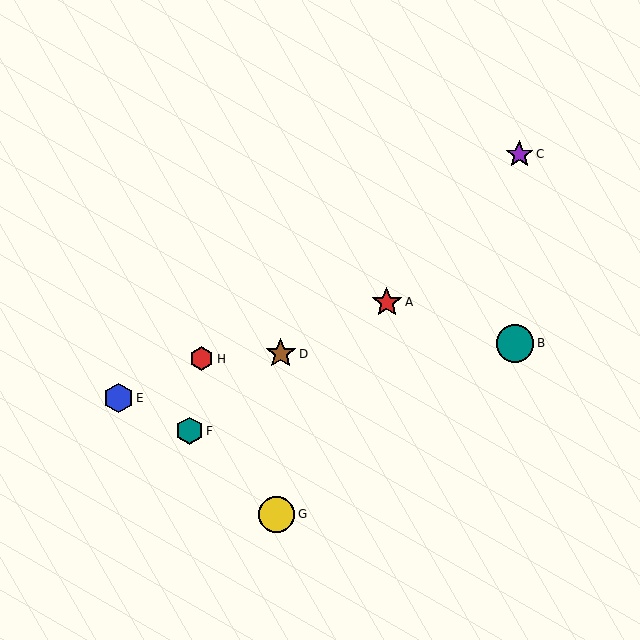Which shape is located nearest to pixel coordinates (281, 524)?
The yellow circle (labeled G) at (277, 514) is nearest to that location.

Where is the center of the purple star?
The center of the purple star is at (519, 154).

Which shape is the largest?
The teal circle (labeled B) is the largest.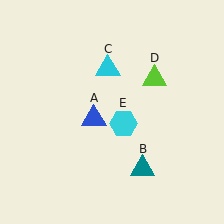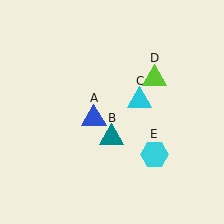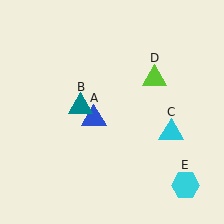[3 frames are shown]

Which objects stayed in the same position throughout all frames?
Blue triangle (object A) and lime triangle (object D) remained stationary.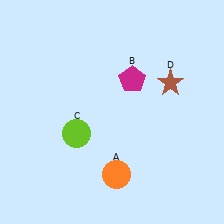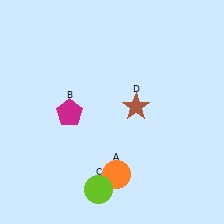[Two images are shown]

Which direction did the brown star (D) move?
The brown star (D) moved left.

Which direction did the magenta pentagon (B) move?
The magenta pentagon (B) moved left.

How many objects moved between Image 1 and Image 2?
3 objects moved between the two images.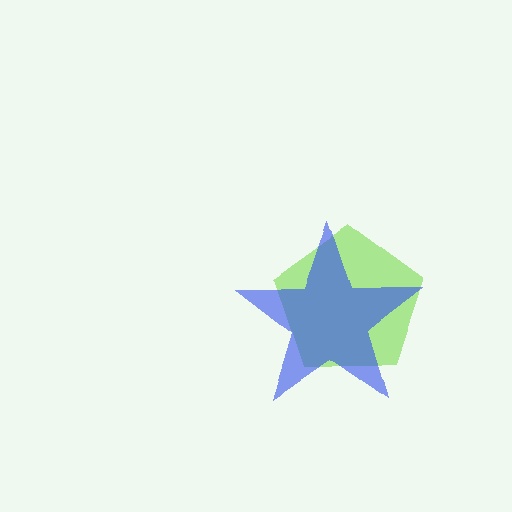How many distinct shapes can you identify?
There are 2 distinct shapes: a lime pentagon, a blue star.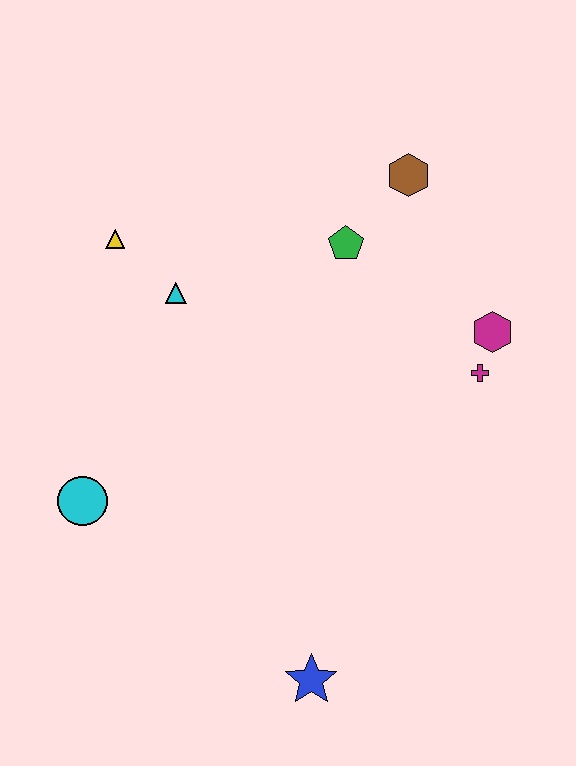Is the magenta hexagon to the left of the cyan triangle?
No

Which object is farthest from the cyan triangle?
The blue star is farthest from the cyan triangle.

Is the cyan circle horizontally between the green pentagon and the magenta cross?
No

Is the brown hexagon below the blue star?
No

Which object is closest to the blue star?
The cyan circle is closest to the blue star.